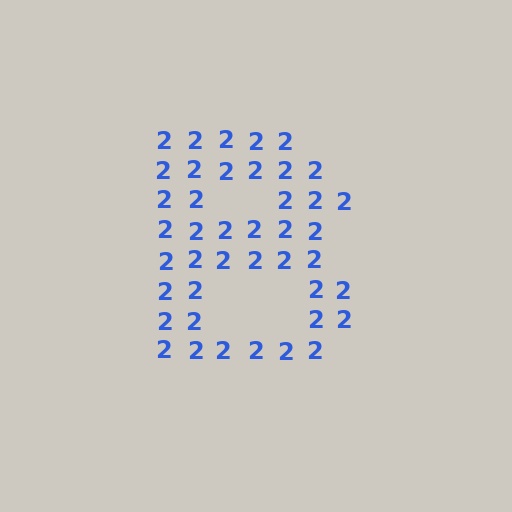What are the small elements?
The small elements are digit 2's.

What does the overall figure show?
The overall figure shows the letter B.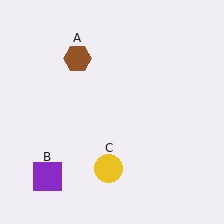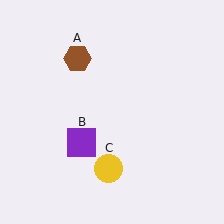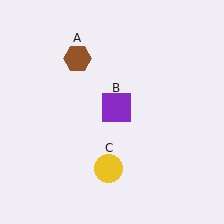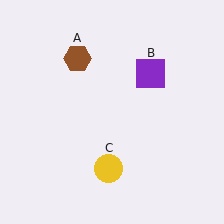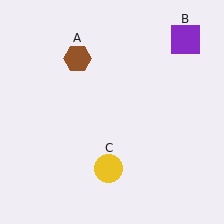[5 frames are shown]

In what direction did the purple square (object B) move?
The purple square (object B) moved up and to the right.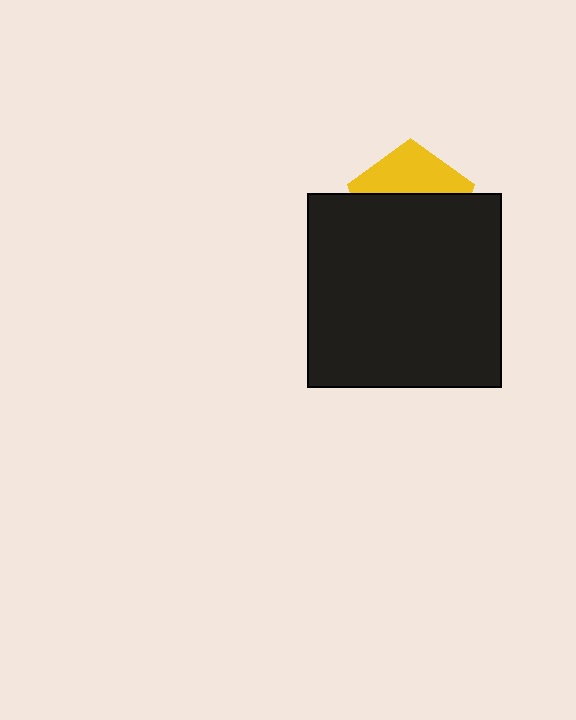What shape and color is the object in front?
The object in front is a black square.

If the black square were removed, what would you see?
You would see the complete yellow pentagon.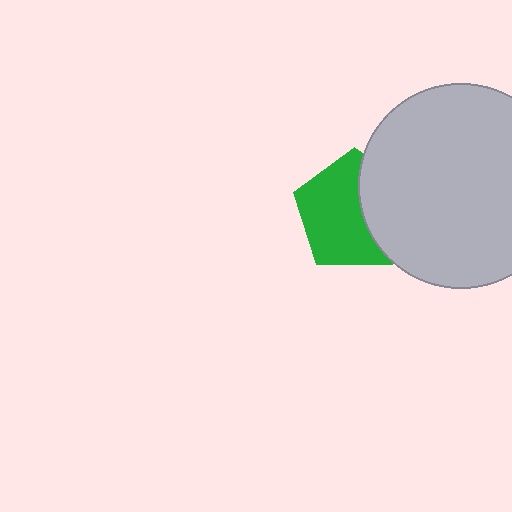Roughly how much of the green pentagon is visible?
About half of it is visible (roughly 63%).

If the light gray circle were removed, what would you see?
You would see the complete green pentagon.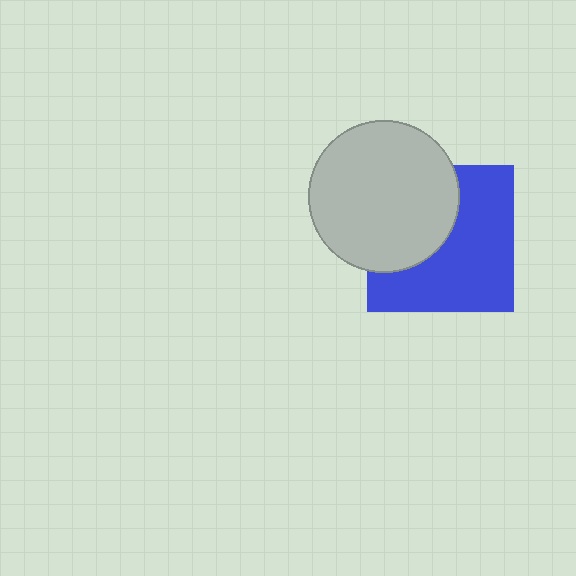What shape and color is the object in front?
The object in front is a light gray circle.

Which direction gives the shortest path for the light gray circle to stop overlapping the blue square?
Moving toward the upper-left gives the shortest separation.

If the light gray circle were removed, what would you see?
You would see the complete blue square.